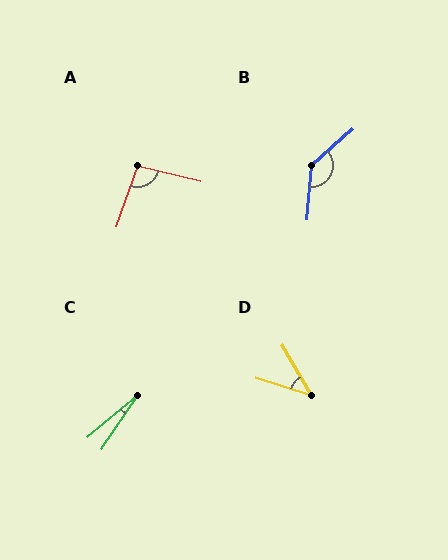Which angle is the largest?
B, at approximately 136 degrees.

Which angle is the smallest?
C, at approximately 16 degrees.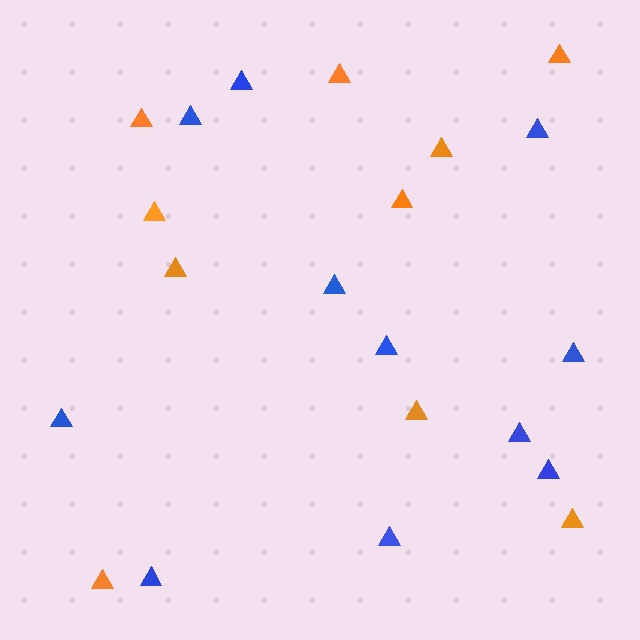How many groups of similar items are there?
There are 2 groups: one group of orange triangles (10) and one group of blue triangles (11).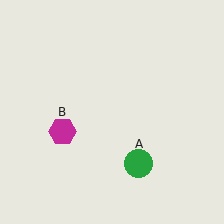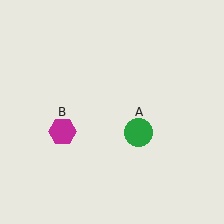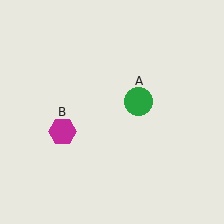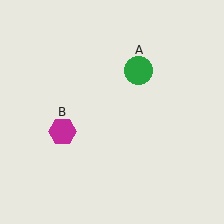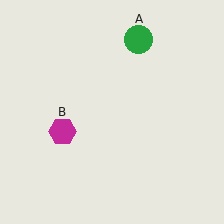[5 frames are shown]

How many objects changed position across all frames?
1 object changed position: green circle (object A).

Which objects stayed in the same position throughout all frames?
Magenta hexagon (object B) remained stationary.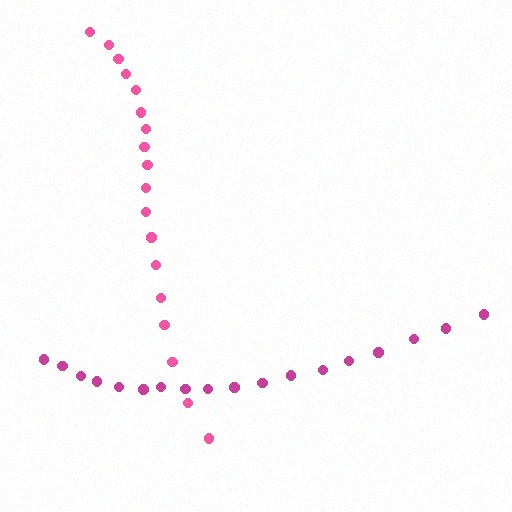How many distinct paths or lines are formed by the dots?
There are 2 distinct paths.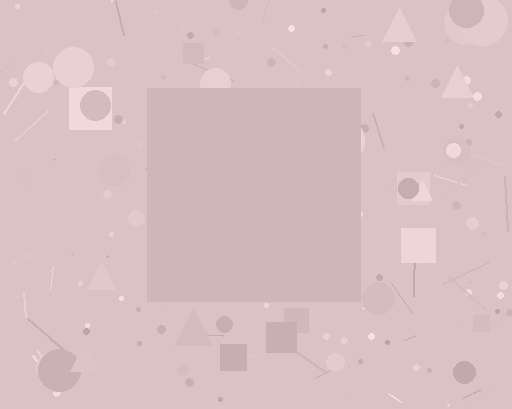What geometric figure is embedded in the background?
A square is embedded in the background.